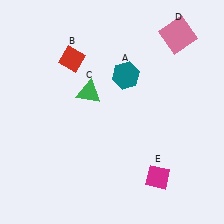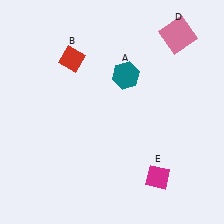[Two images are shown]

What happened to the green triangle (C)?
The green triangle (C) was removed in Image 2. It was in the top-left area of Image 1.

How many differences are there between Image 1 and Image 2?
There is 1 difference between the two images.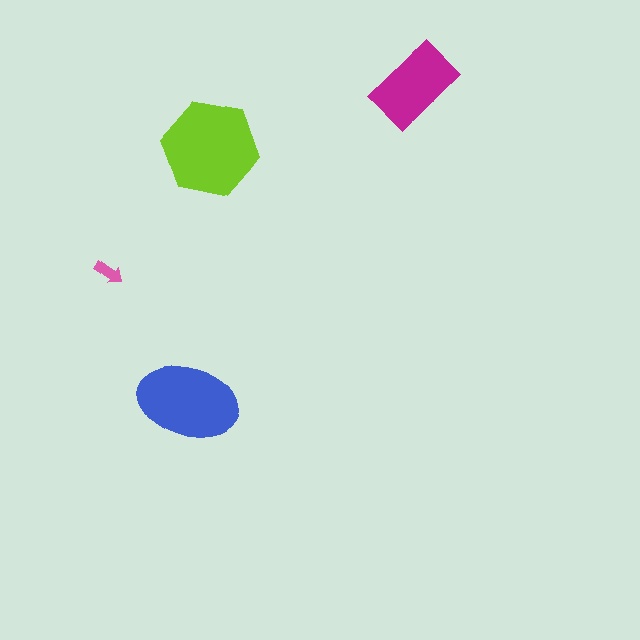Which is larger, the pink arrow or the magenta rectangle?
The magenta rectangle.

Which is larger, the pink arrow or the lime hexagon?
The lime hexagon.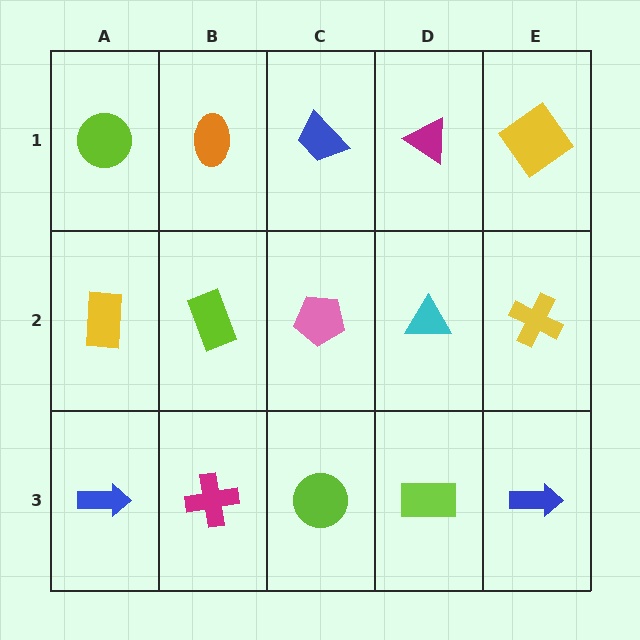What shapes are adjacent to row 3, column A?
A yellow rectangle (row 2, column A), a magenta cross (row 3, column B).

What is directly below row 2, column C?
A lime circle.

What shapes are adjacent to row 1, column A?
A yellow rectangle (row 2, column A), an orange ellipse (row 1, column B).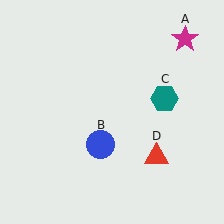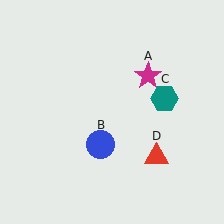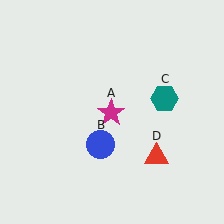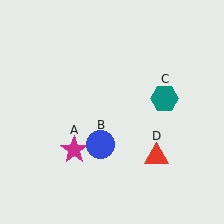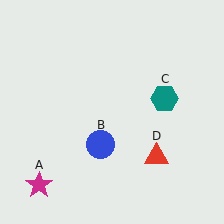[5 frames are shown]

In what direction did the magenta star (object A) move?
The magenta star (object A) moved down and to the left.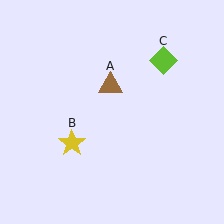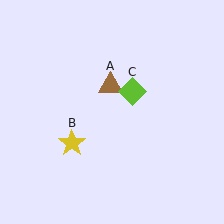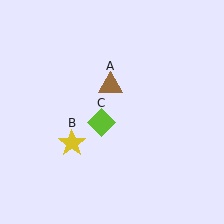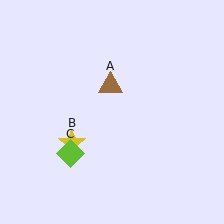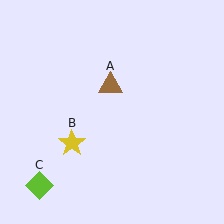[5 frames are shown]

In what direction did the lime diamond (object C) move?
The lime diamond (object C) moved down and to the left.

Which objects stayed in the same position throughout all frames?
Brown triangle (object A) and yellow star (object B) remained stationary.